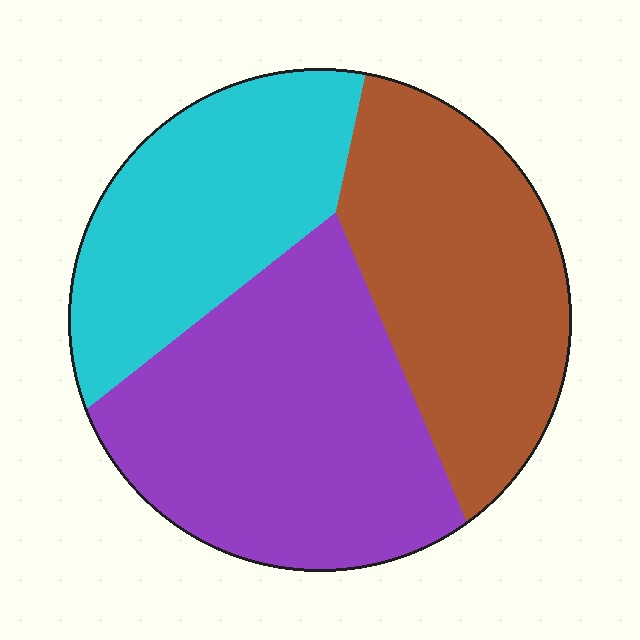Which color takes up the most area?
Purple, at roughly 40%.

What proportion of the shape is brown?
Brown takes up about one third (1/3) of the shape.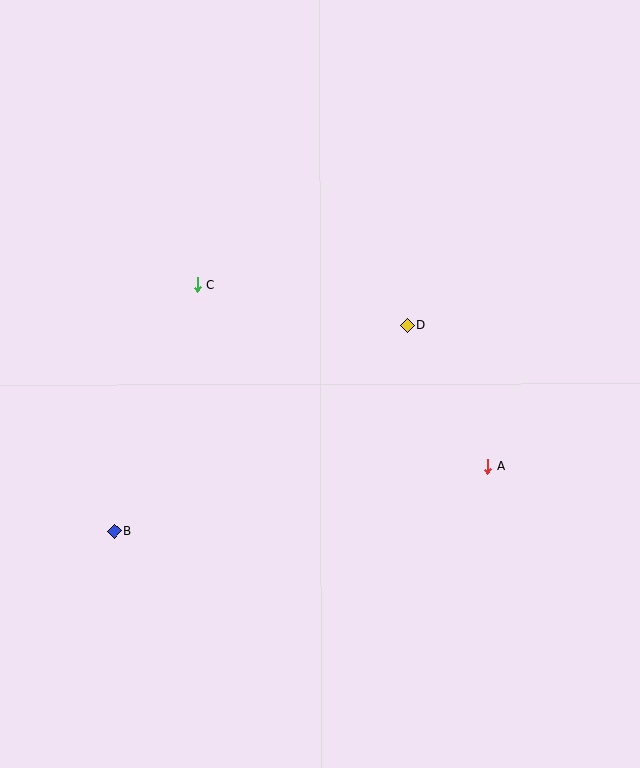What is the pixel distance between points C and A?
The distance between C and A is 342 pixels.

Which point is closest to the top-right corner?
Point D is closest to the top-right corner.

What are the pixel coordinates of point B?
Point B is at (114, 531).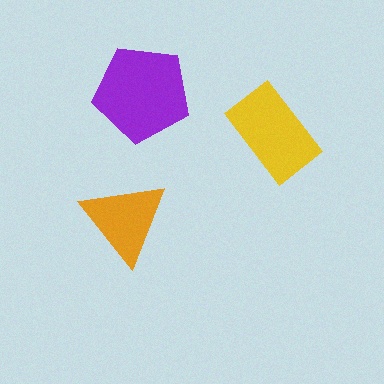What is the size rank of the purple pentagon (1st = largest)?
1st.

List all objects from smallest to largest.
The orange triangle, the yellow rectangle, the purple pentagon.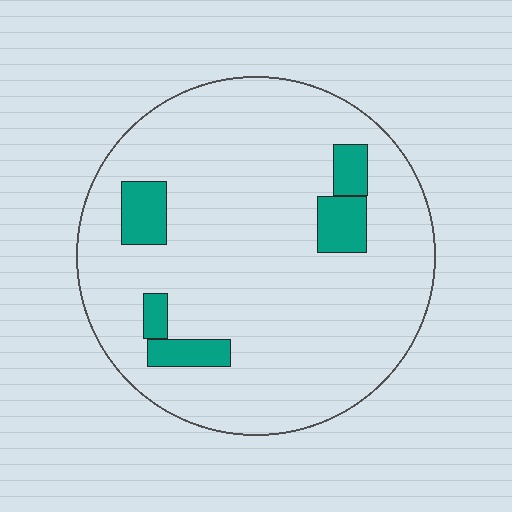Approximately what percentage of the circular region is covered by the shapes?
Approximately 10%.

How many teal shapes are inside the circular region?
5.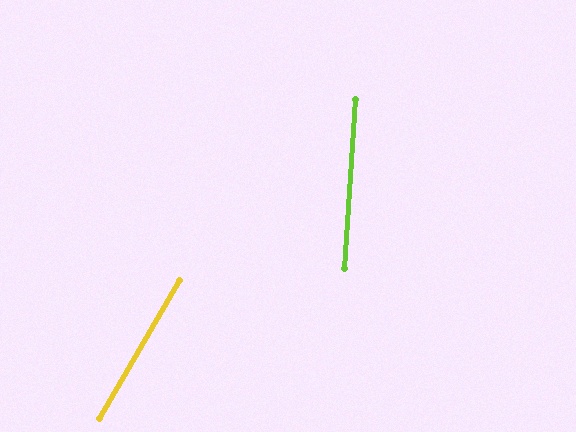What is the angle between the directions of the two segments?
Approximately 26 degrees.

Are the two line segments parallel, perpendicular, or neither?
Neither parallel nor perpendicular — they differ by about 26°.